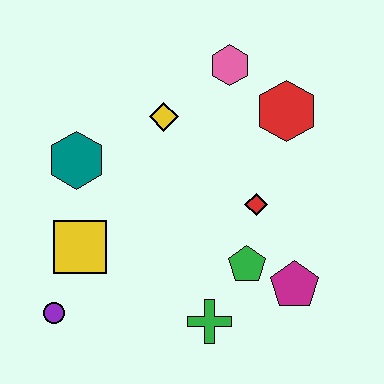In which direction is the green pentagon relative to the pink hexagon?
The green pentagon is below the pink hexagon.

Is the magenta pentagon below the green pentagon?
Yes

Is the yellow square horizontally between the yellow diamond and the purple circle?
Yes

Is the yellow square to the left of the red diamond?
Yes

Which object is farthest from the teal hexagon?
The magenta pentagon is farthest from the teal hexagon.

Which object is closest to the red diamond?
The green pentagon is closest to the red diamond.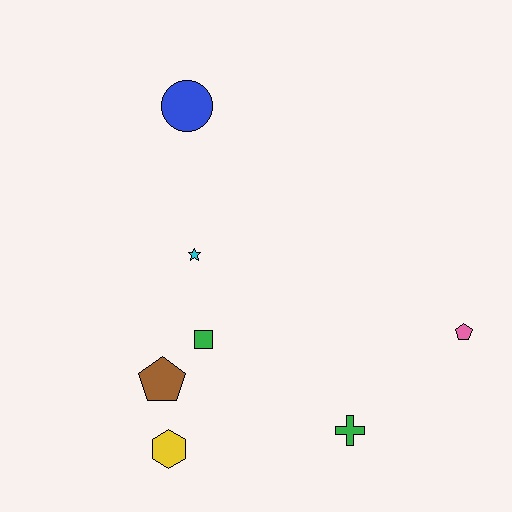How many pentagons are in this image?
There are 2 pentagons.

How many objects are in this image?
There are 7 objects.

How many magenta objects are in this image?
There are no magenta objects.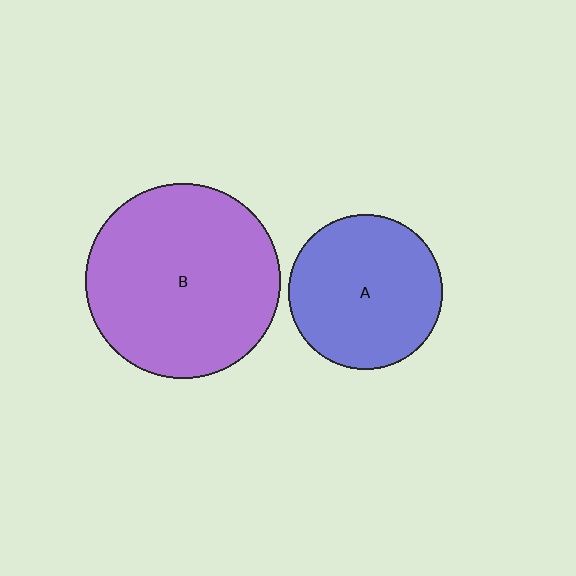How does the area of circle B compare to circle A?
Approximately 1.6 times.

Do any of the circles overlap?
No, none of the circles overlap.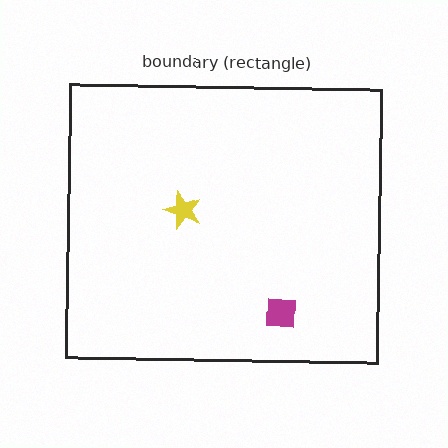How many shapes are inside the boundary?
2 inside, 0 outside.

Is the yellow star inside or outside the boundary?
Inside.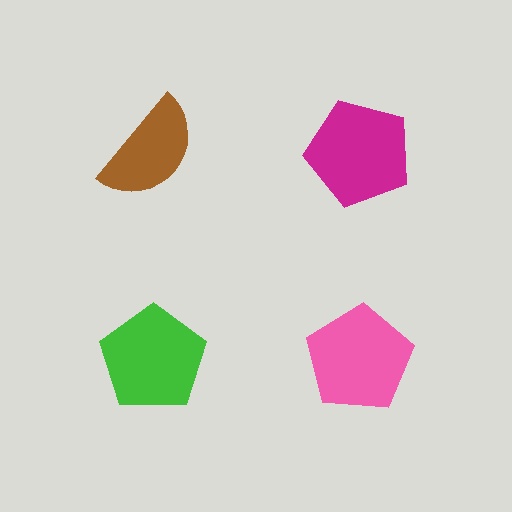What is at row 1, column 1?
A brown semicircle.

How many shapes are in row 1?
2 shapes.